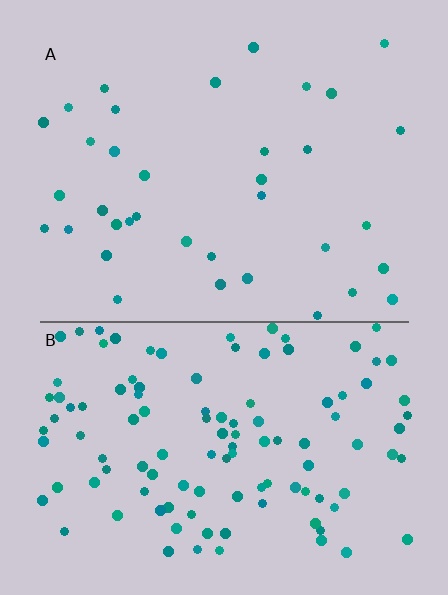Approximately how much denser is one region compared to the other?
Approximately 3.2× — region B over region A.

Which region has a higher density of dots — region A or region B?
B (the bottom).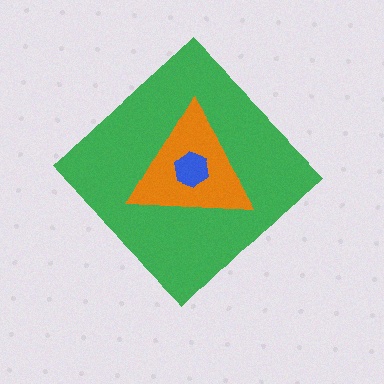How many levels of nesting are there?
3.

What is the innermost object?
The blue hexagon.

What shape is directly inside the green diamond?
The orange triangle.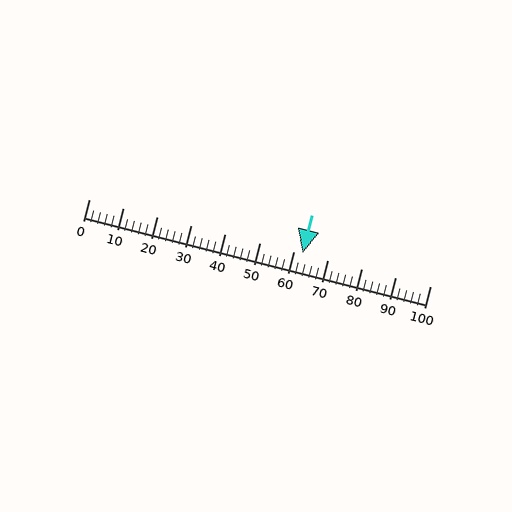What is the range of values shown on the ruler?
The ruler shows values from 0 to 100.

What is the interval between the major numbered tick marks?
The major tick marks are spaced 10 units apart.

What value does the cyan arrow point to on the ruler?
The cyan arrow points to approximately 63.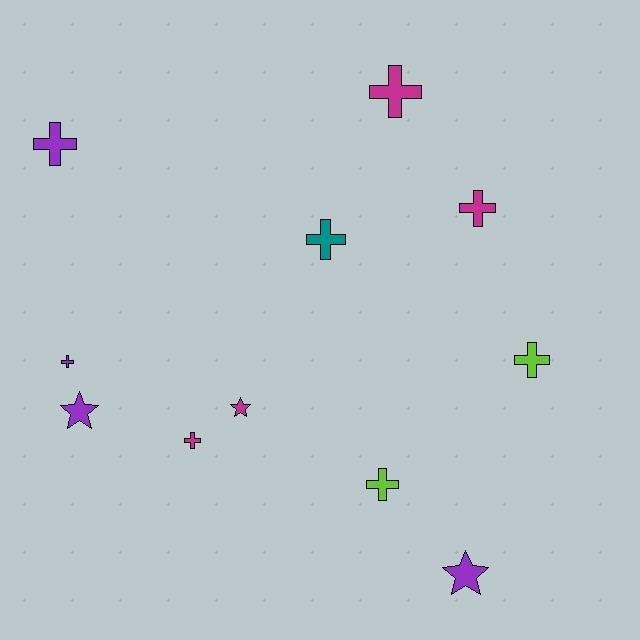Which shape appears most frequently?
Cross, with 8 objects.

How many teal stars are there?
There are no teal stars.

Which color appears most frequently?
Purple, with 4 objects.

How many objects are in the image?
There are 11 objects.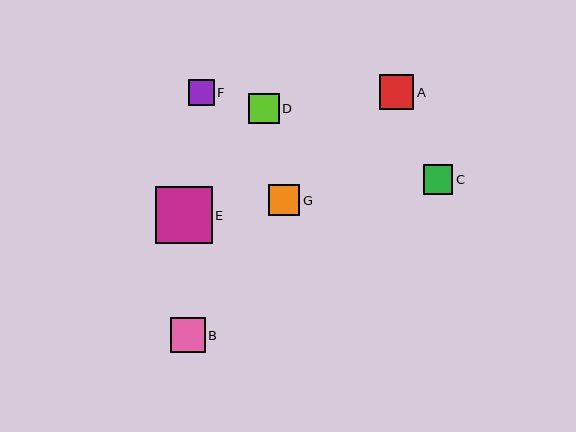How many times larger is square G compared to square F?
Square G is approximately 1.2 times the size of square F.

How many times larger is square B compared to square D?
Square B is approximately 1.2 times the size of square D.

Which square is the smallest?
Square F is the smallest with a size of approximately 26 pixels.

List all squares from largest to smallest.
From largest to smallest: E, B, A, G, D, C, F.